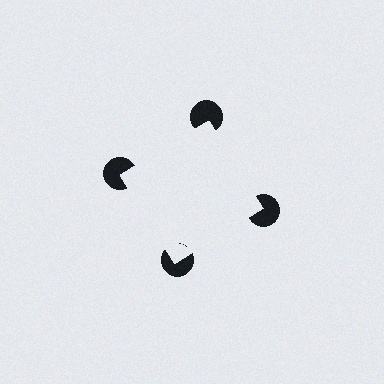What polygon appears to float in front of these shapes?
An illusory square — its edges are inferred from the aligned wedge cuts in the pac-man discs, not physically drawn.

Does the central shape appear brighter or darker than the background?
It typically appears slightly brighter than the background, even though no actual brightness change is drawn.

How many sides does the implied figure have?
4 sides.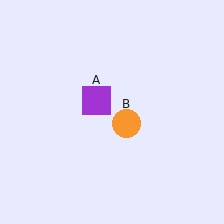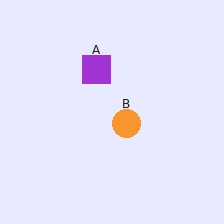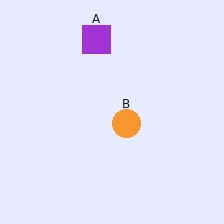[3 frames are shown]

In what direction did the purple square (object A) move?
The purple square (object A) moved up.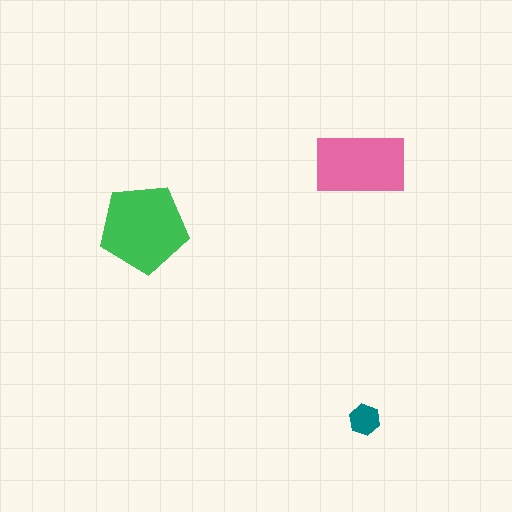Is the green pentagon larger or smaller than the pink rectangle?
Larger.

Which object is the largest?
The green pentagon.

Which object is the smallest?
The teal hexagon.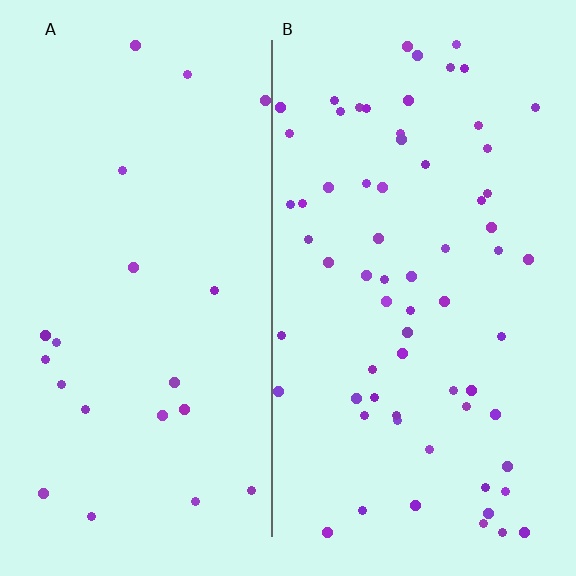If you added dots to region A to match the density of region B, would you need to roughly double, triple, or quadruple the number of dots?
Approximately triple.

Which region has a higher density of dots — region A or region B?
B (the right).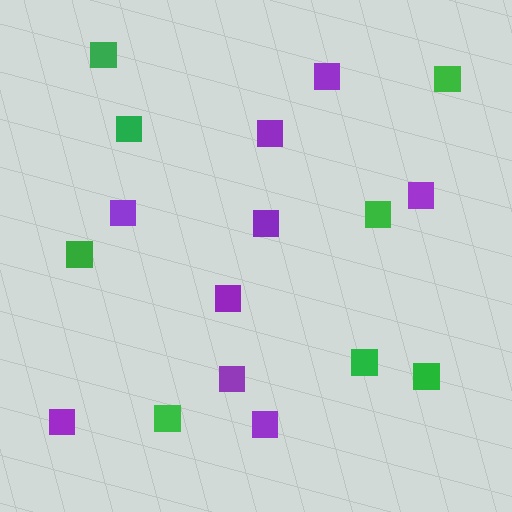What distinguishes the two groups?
There are 2 groups: one group of green squares (8) and one group of purple squares (9).